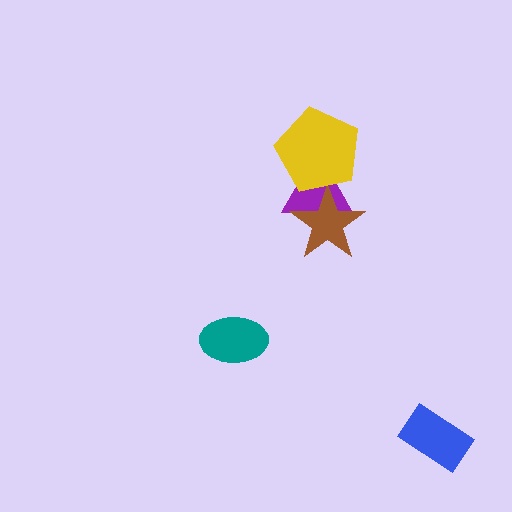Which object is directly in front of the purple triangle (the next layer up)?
The brown star is directly in front of the purple triangle.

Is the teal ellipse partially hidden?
No, no other shape covers it.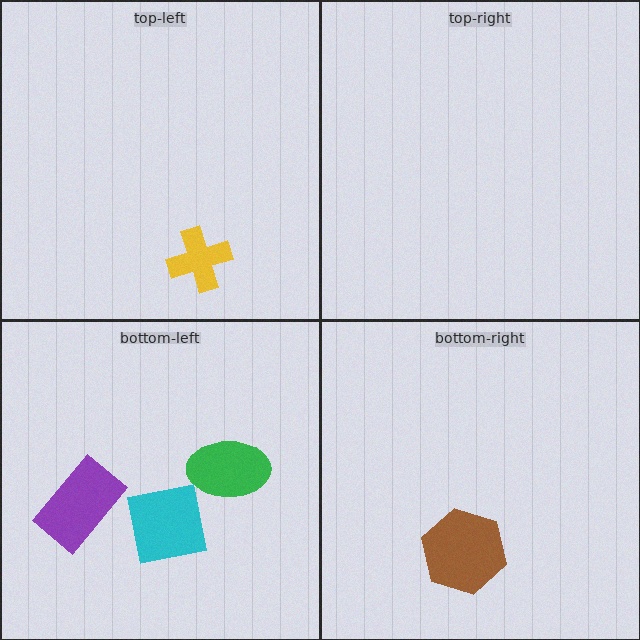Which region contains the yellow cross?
The top-left region.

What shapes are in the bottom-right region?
The brown hexagon.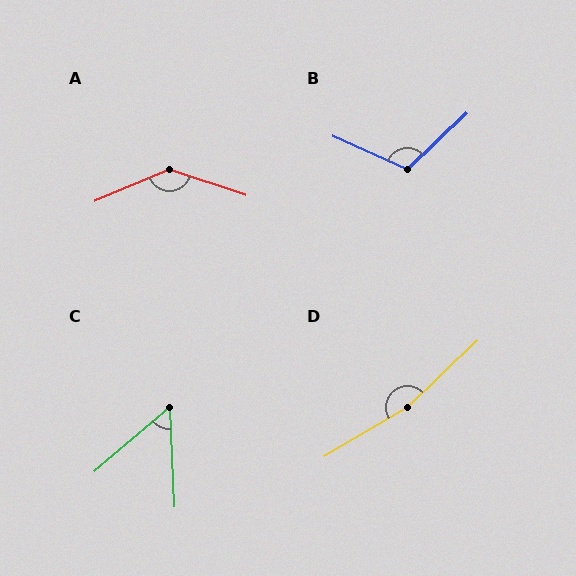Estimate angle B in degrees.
Approximately 112 degrees.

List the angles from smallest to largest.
C (52°), B (112°), A (139°), D (167°).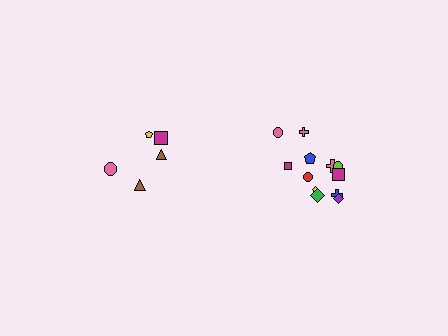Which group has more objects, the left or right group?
The right group.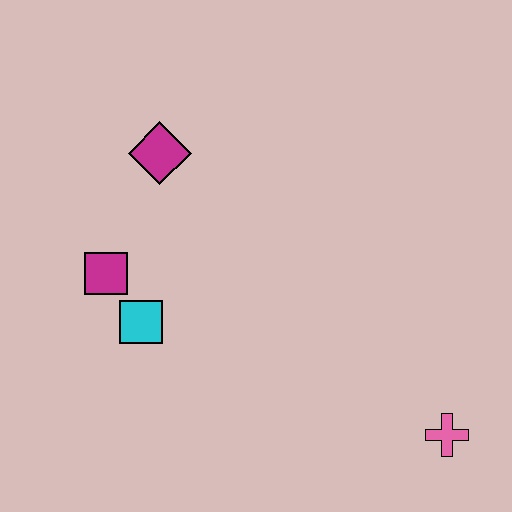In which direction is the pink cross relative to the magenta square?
The pink cross is to the right of the magenta square.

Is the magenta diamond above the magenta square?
Yes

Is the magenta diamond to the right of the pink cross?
No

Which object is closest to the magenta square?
The cyan square is closest to the magenta square.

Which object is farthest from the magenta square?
The pink cross is farthest from the magenta square.